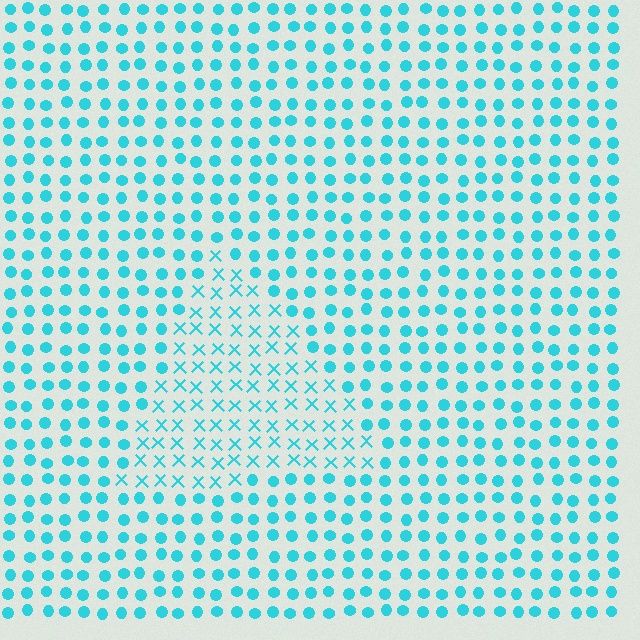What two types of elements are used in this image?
The image uses X marks inside the triangle region and circles outside it.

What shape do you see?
I see a triangle.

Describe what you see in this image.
The image is filled with small cyan elements arranged in a uniform grid. A triangle-shaped region contains X marks, while the surrounding area contains circles. The boundary is defined purely by the change in element shape.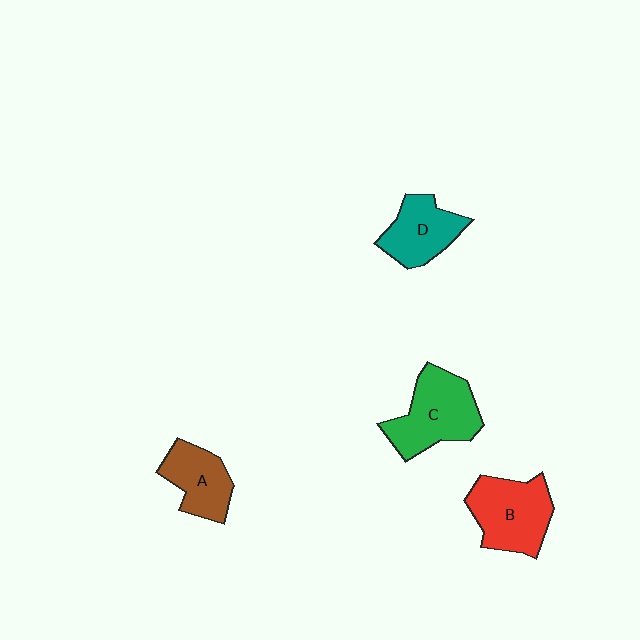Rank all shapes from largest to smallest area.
From largest to smallest: C (green), B (red), D (teal), A (brown).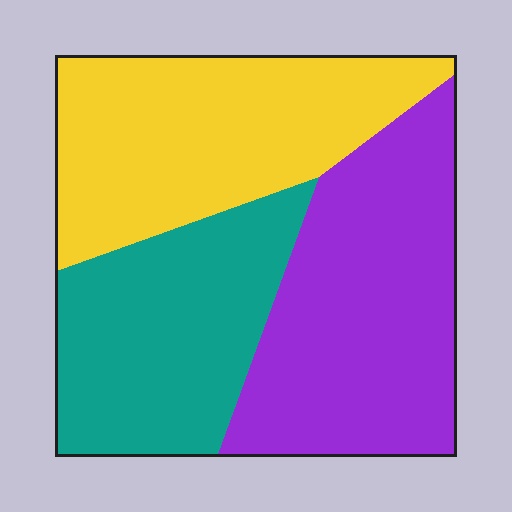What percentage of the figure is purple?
Purple covers 37% of the figure.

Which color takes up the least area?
Teal, at roughly 30%.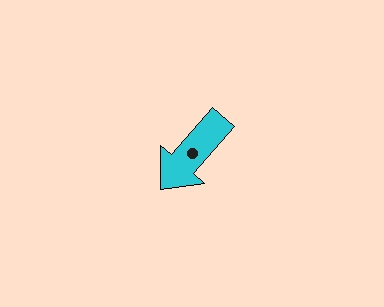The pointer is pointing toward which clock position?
Roughly 7 o'clock.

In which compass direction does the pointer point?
Southwest.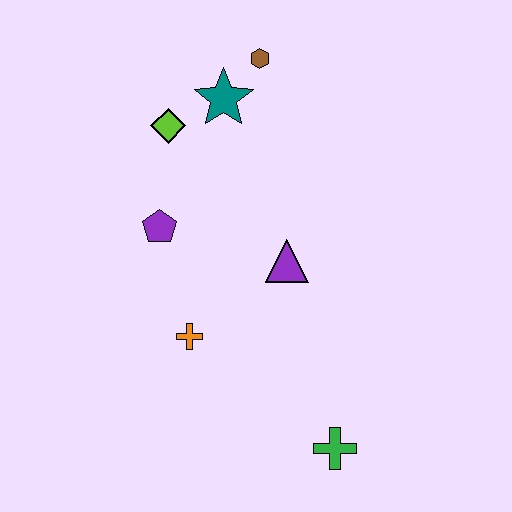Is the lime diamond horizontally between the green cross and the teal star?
No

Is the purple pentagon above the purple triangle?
Yes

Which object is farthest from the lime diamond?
The green cross is farthest from the lime diamond.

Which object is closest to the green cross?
The orange cross is closest to the green cross.